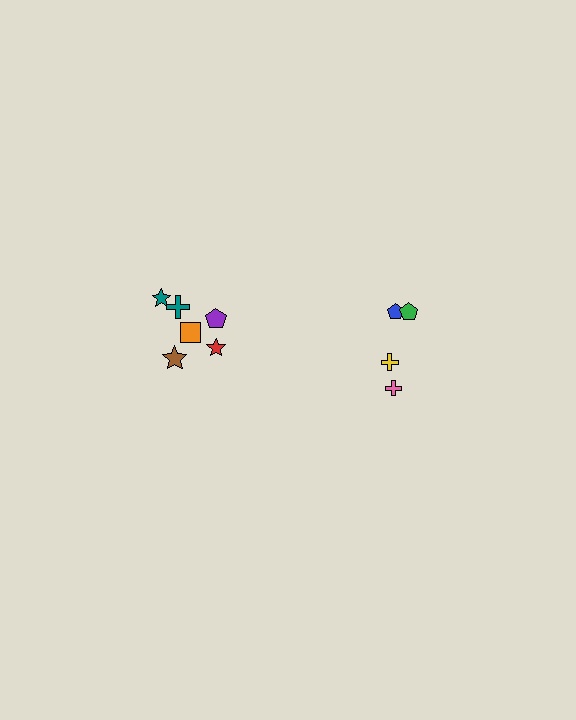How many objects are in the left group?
There are 6 objects.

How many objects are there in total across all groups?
There are 10 objects.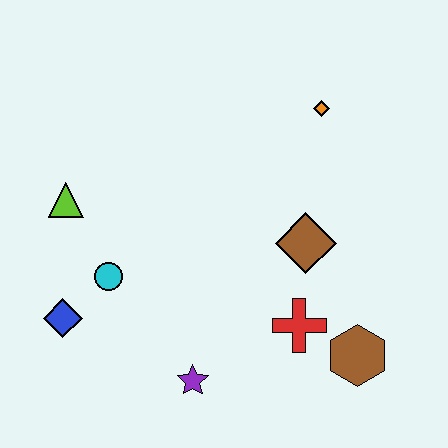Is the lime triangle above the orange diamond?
No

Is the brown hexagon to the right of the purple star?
Yes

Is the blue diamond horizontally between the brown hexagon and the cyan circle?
No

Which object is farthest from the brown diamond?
The blue diamond is farthest from the brown diamond.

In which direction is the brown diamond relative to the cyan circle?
The brown diamond is to the right of the cyan circle.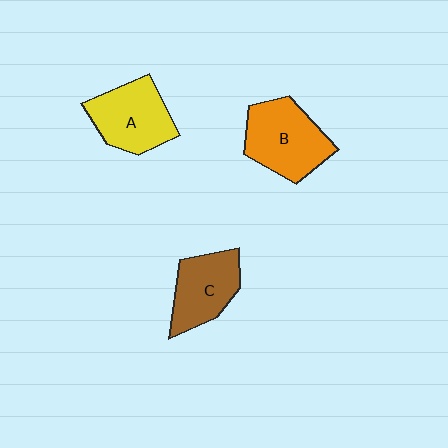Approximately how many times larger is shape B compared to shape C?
Approximately 1.2 times.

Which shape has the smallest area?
Shape C (brown).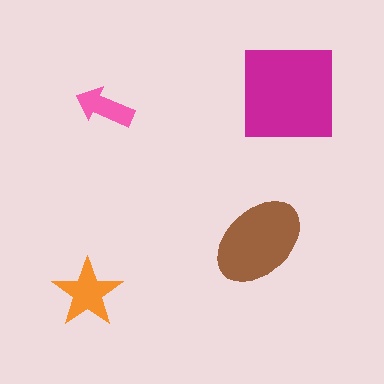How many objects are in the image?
There are 4 objects in the image.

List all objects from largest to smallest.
The magenta square, the brown ellipse, the orange star, the pink arrow.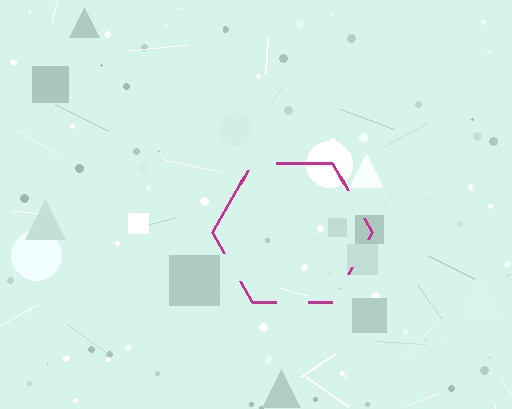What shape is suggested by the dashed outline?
The dashed outline suggests a hexagon.